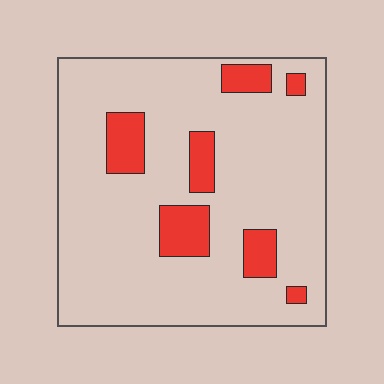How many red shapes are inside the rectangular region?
7.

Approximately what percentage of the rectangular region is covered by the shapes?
Approximately 15%.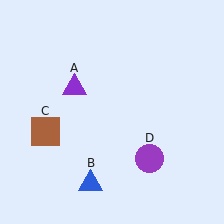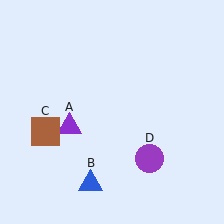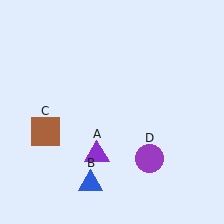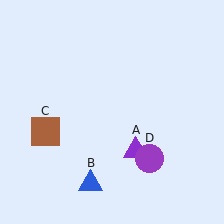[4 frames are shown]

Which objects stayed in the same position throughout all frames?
Blue triangle (object B) and brown square (object C) and purple circle (object D) remained stationary.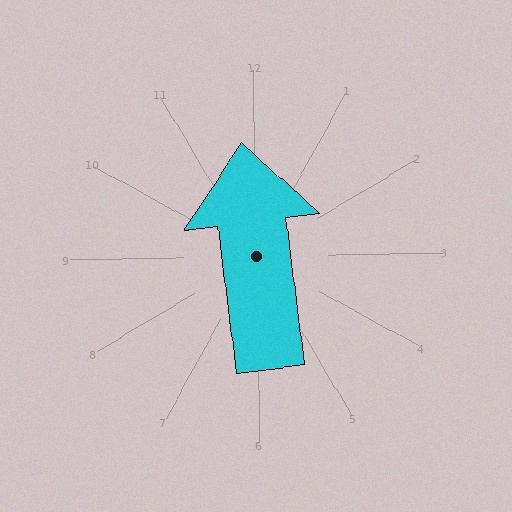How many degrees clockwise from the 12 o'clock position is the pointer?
Approximately 354 degrees.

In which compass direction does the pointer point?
North.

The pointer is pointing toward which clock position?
Roughly 12 o'clock.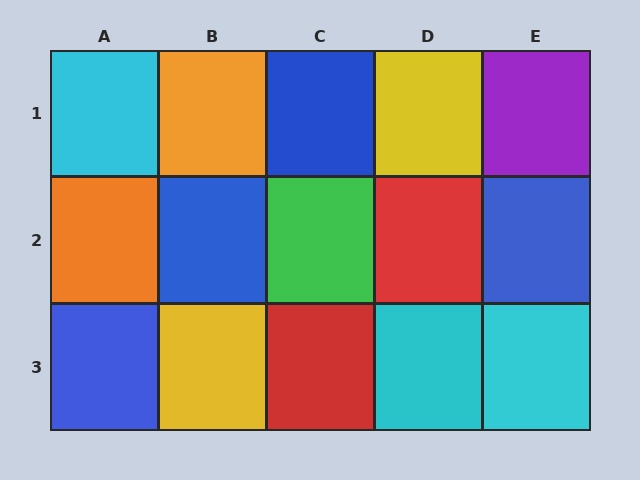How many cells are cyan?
3 cells are cyan.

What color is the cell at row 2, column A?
Orange.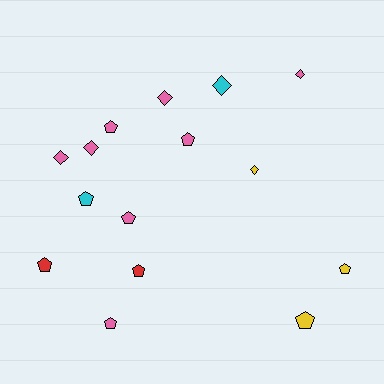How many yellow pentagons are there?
There are 2 yellow pentagons.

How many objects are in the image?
There are 15 objects.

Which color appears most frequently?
Pink, with 8 objects.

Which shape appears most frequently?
Pentagon, with 9 objects.